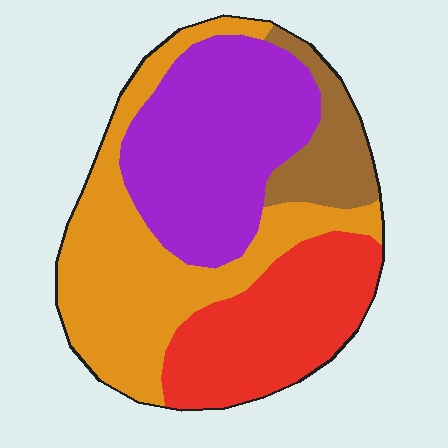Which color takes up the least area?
Brown, at roughly 10%.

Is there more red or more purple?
Purple.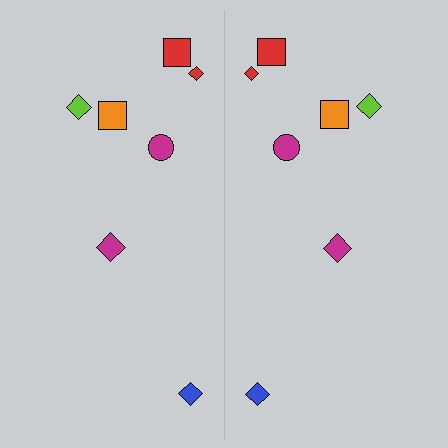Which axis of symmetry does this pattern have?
The pattern has a vertical axis of symmetry running through the center of the image.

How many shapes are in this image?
There are 14 shapes in this image.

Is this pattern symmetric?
Yes, this pattern has bilateral (reflection) symmetry.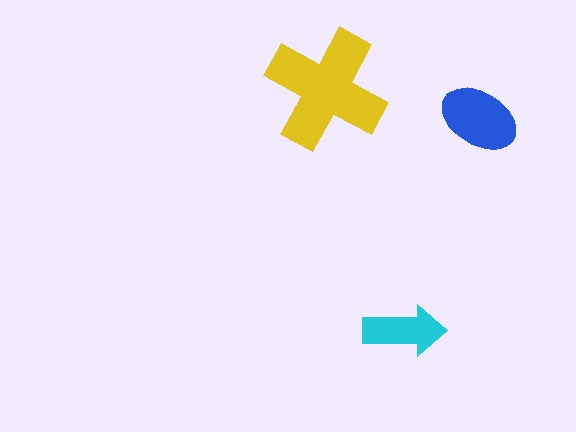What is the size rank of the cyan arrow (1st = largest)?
3rd.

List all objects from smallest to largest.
The cyan arrow, the blue ellipse, the yellow cross.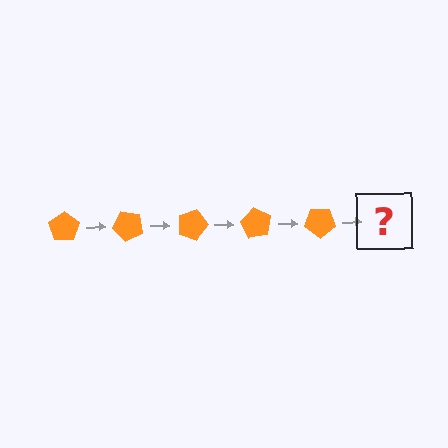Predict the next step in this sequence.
The next step is an orange pentagon rotated 225 degrees.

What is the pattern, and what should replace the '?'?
The pattern is that the pentagon rotates 45 degrees each step. The '?' should be an orange pentagon rotated 225 degrees.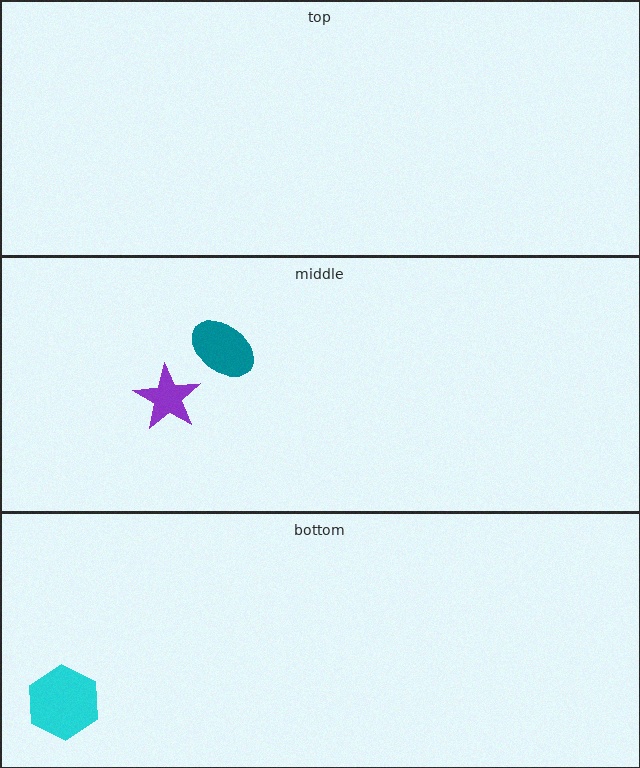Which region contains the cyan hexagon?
The bottom region.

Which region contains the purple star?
The middle region.